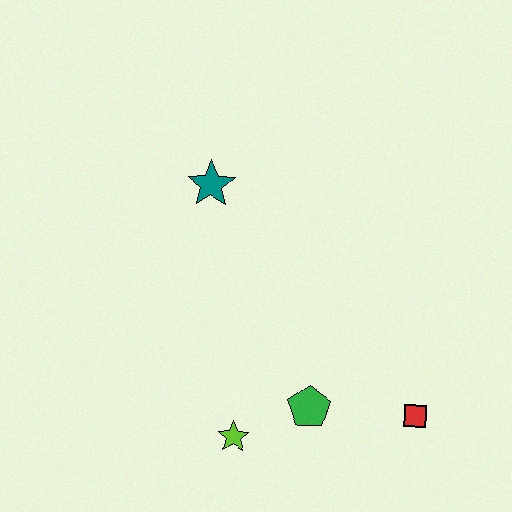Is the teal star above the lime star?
Yes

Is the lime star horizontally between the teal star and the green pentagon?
Yes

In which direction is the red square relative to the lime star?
The red square is to the right of the lime star.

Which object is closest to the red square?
The green pentagon is closest to the red square.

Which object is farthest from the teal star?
The red square is farthest from the teal star.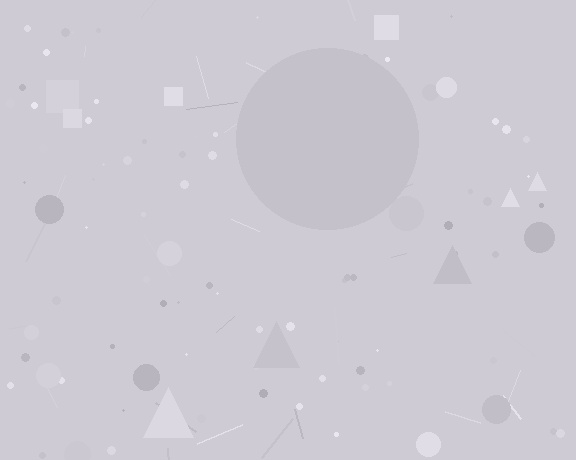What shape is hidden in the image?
A circle is hidden in the image.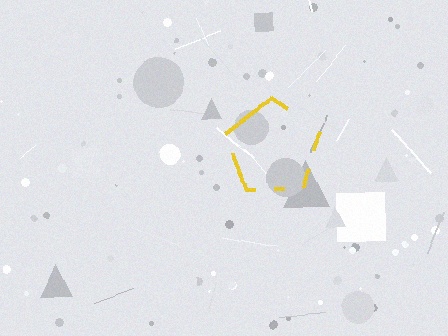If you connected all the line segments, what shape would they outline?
They would outline a pentagon.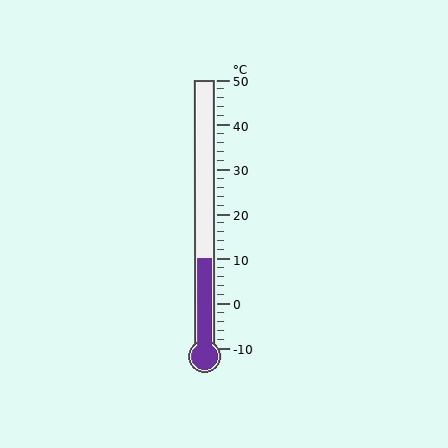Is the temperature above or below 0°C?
The temperature is above 0°C.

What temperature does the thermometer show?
The thermometer shows approximately 10°C.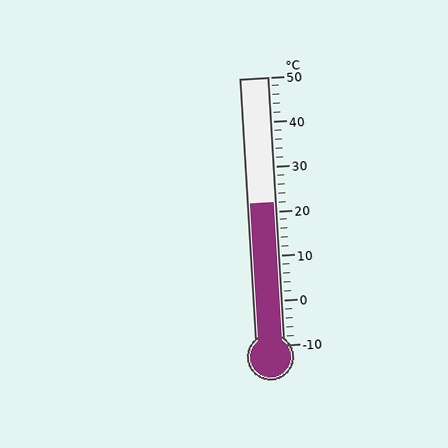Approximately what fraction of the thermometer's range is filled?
The thermometer is filled to approximately 55% of its range.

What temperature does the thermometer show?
The thermometer shows approximately 22°C.